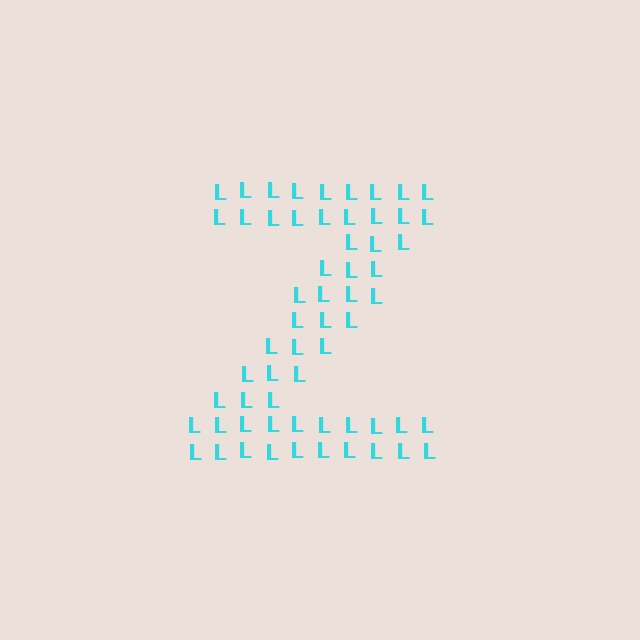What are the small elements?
The small elements are letter L's.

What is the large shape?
The large shape is the letter Z.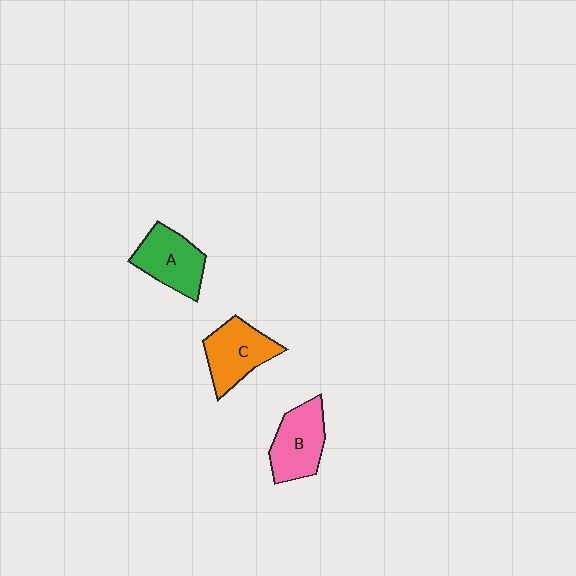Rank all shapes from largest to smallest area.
From largest to smallest: C (orange), B (pink), A (green).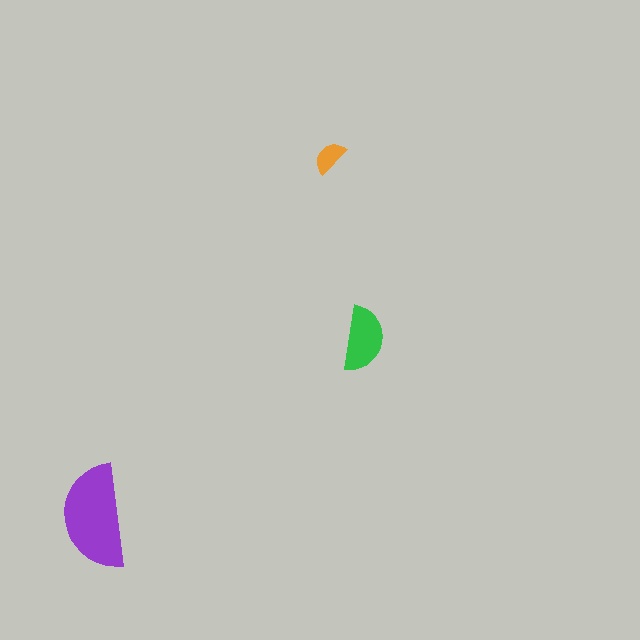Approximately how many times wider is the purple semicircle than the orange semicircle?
About 3 times wider.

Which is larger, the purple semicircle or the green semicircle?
The purple one.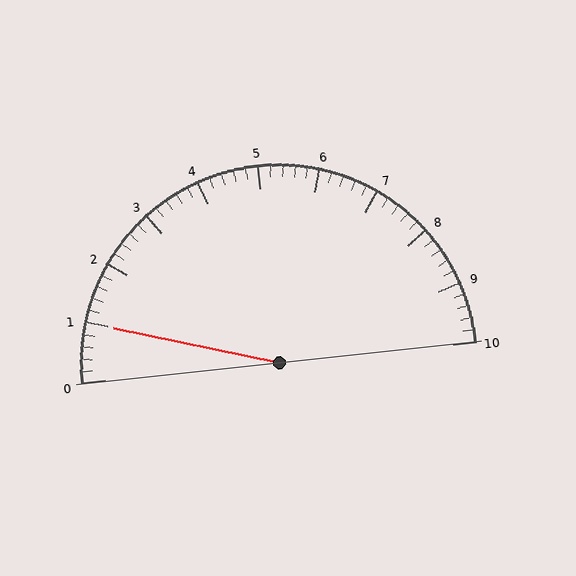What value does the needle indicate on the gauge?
The needle indicates approximately 1.0.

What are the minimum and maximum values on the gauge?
The gauge ranges from 0 to 10.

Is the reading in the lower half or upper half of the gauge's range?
The reading is in the lower half of the range (0 to 10).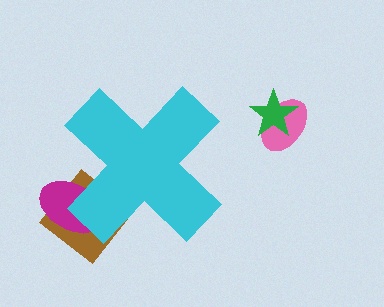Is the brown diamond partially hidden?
Yes, the brown diamond is partially hidden behind the cyan cross.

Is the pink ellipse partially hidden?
No, the pink ellipse is fully visible.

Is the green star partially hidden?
No, the green star is fully visible.